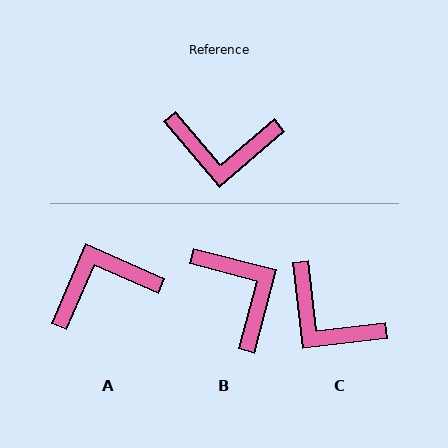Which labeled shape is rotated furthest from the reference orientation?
A, about 154 degrees away.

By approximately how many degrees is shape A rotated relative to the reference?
Approximately 154 degrees clockwise.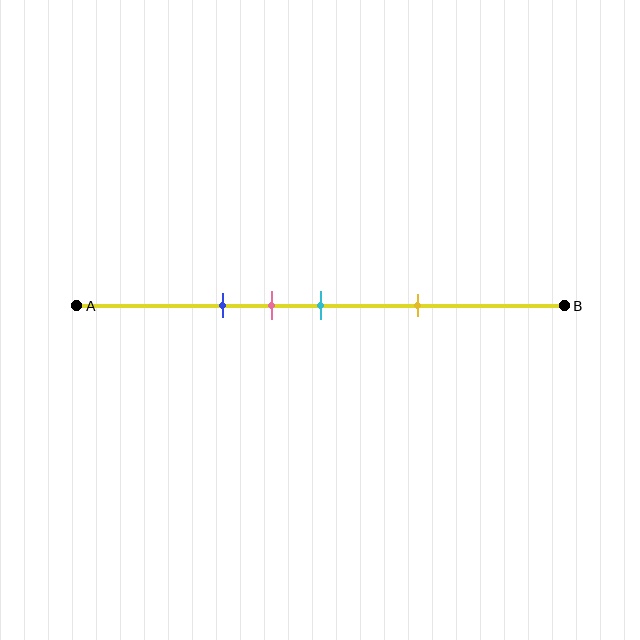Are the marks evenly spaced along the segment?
No, the marks are not evenly spaced.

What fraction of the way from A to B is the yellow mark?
The yellow mark is approximately 70% (0.7) of the way from A to B.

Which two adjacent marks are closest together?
The pink and cyan marks are the closest adjacent pair.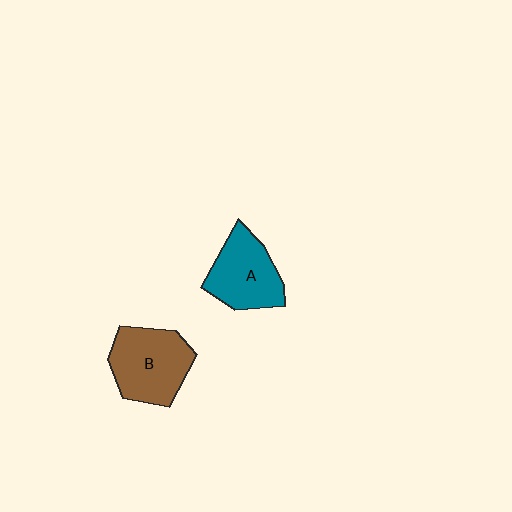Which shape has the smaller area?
Shape A (teal).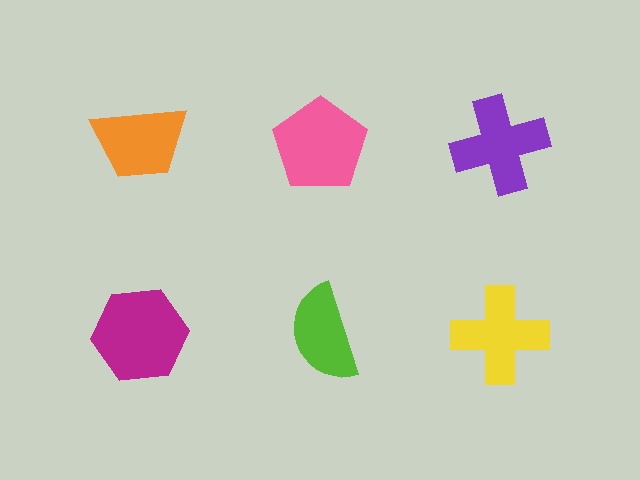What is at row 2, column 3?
A yellow cross.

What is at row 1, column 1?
An orange trapezoid.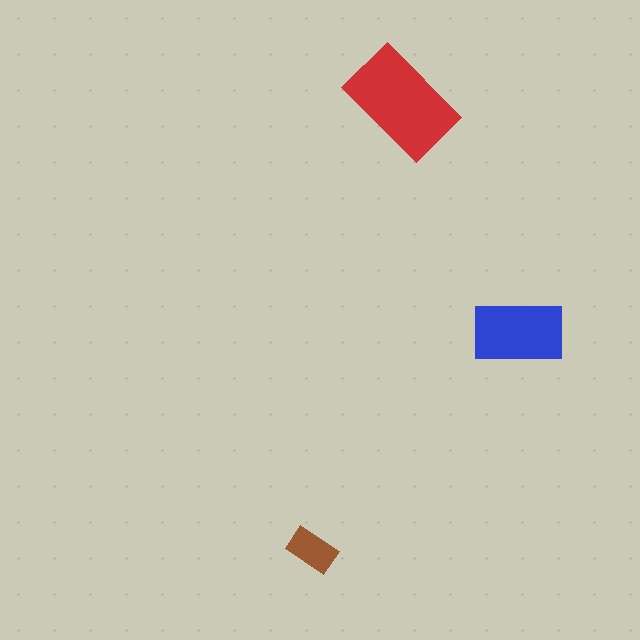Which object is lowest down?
The brown rectangle is bottommost.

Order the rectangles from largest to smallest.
the red one, the blue one, the brown one.